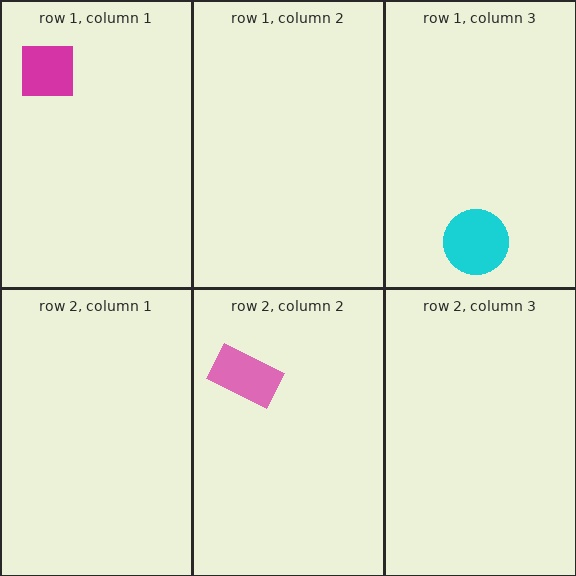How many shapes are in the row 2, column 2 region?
1.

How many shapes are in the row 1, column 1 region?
1.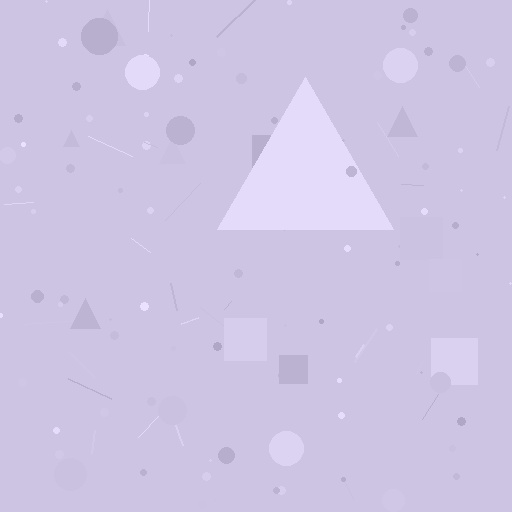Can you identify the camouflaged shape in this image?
The camouflaged shape is a triangle.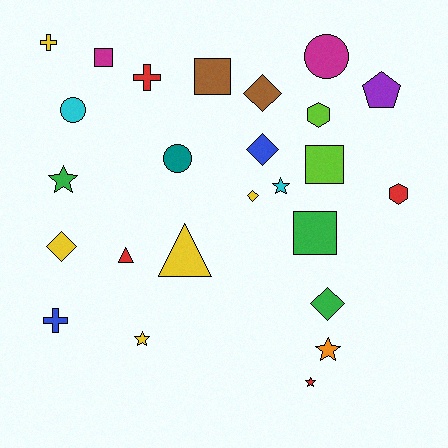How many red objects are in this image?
There are 4 red objects.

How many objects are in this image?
There are 25 objects.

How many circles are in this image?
There are 3 circles.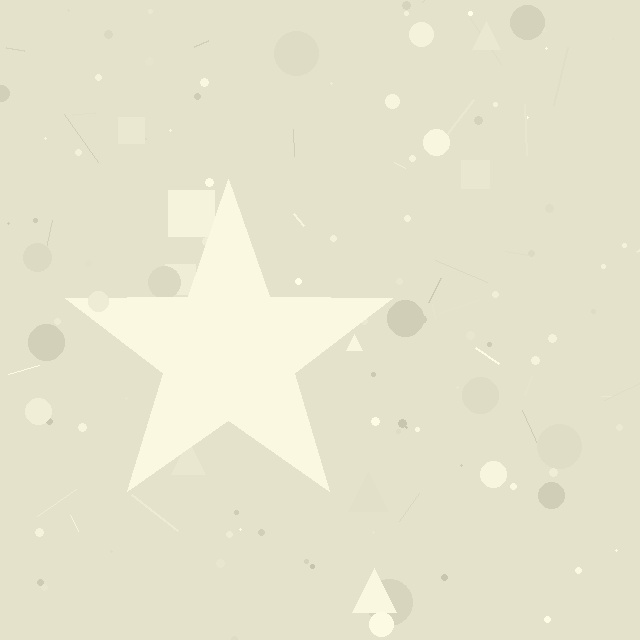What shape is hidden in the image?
A star is hidden in the image.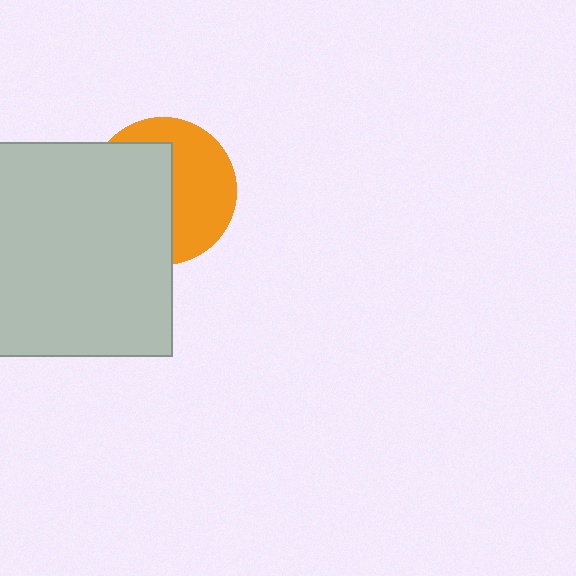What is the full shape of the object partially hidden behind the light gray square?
The partially hidden object is an orange circle.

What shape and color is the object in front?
The object in front is a light gray square.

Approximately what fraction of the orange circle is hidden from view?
Roughly 52% of the orange circle is hidden behind the light gray square.